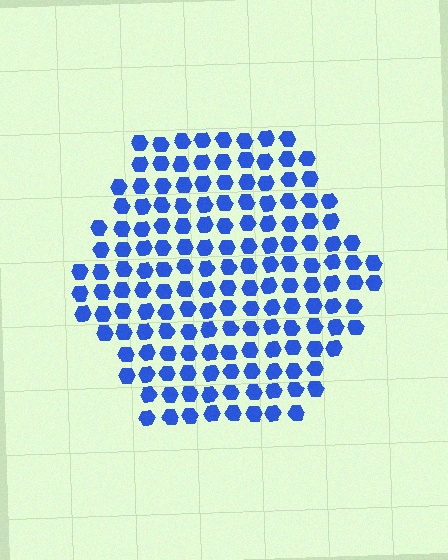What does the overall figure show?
The overall figure shows a hexagon.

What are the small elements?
The small elements are hexagons.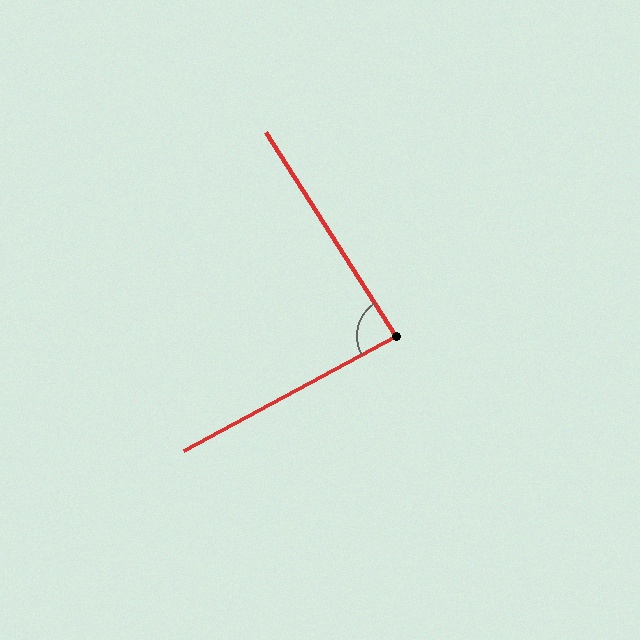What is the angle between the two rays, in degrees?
Approximately 86 degrees.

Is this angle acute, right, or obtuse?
It is approximately a right angle.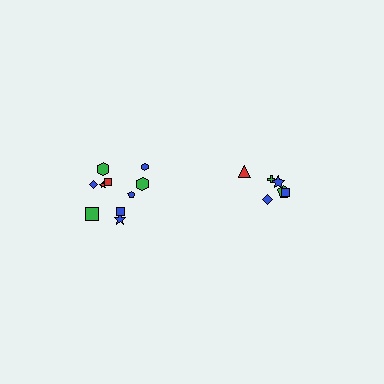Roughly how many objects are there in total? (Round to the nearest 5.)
Roughly 15 objects in total.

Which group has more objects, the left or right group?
The left group.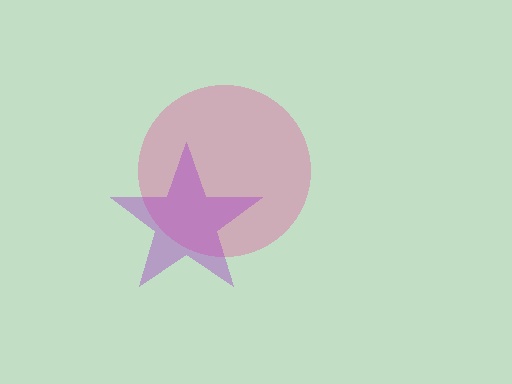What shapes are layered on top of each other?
The layered shapes are: a pink circle, a purple star.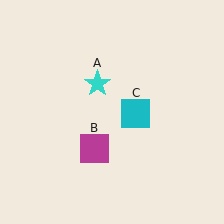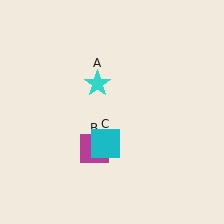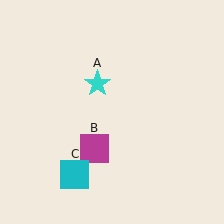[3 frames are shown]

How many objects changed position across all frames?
1 object changed position: cyan square (object C).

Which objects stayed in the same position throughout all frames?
Cyan star (object A) and magenta square (object B) remained stationary.